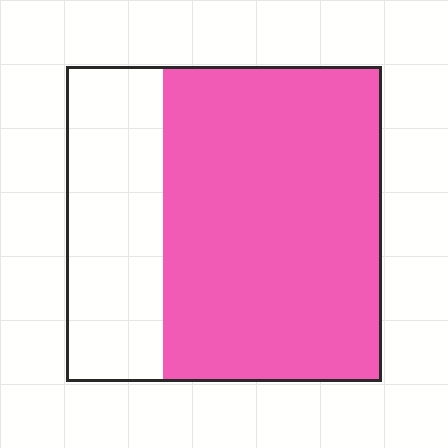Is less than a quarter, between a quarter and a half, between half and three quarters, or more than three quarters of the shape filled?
Between half and three quarters.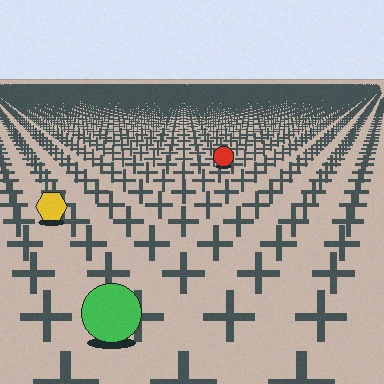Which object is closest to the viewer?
The green circle is closest. The texture marks near it are larger and more spread out.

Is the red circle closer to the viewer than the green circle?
No. The green circle is closer — you can tell from the texture gradient: the ground texture is coarser near it.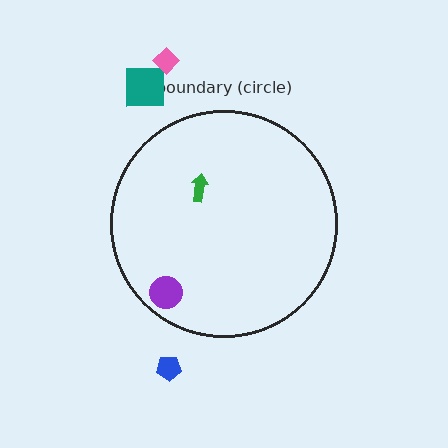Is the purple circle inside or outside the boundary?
Inside.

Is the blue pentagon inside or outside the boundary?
Outside.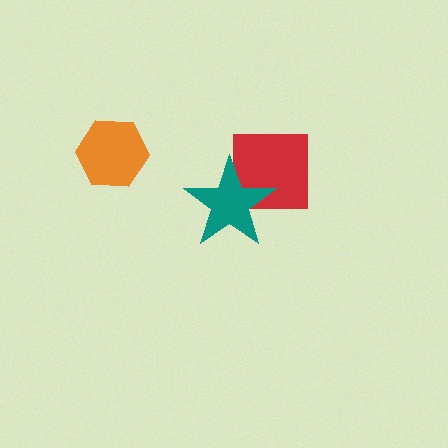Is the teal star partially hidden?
No, no other shape covers it.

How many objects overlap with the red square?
1 object overlaps with the red square.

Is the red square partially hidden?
Yes, it is partially covered by another shape.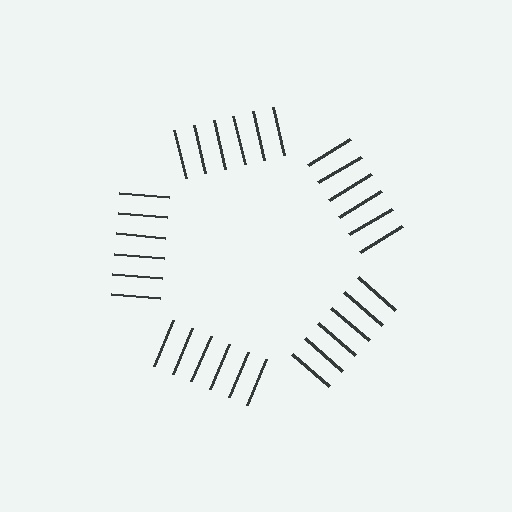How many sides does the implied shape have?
5 sides — the line-ends trace a pentagon.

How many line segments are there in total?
30 — 6 along each of the 5 edges.